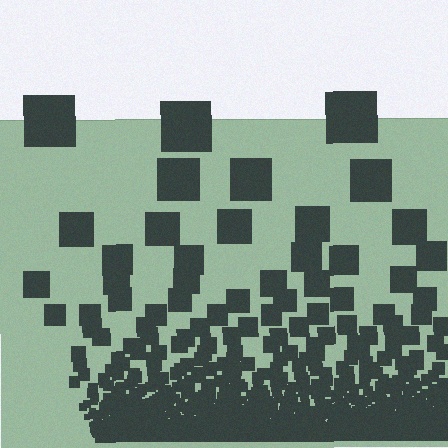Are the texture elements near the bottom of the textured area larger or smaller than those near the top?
Smaller. The gradient is inverted — elements near the bottom are smaller and denser.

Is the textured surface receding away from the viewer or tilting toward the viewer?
The surface appears to tilt toward the viewer. Texture elements get larger and sparser toward the top.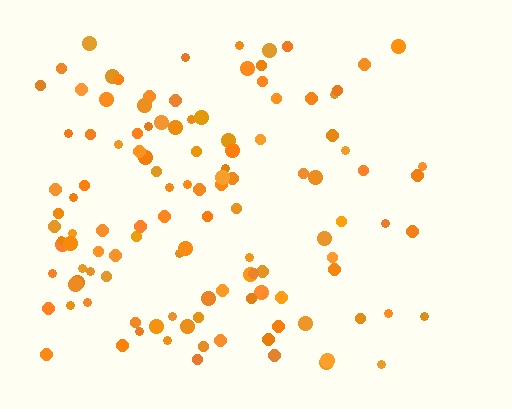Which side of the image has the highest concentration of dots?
The left.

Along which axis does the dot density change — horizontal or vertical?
Horizontal.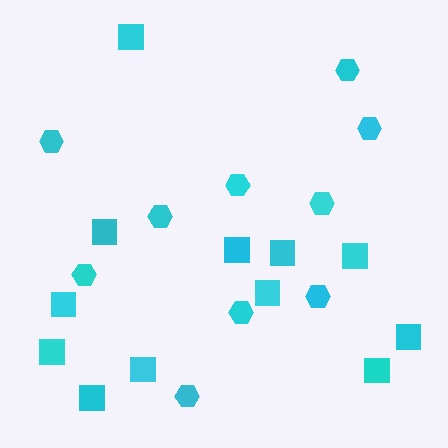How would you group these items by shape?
There are 2 groups: one group of squares (12) and one group of hexagons (10).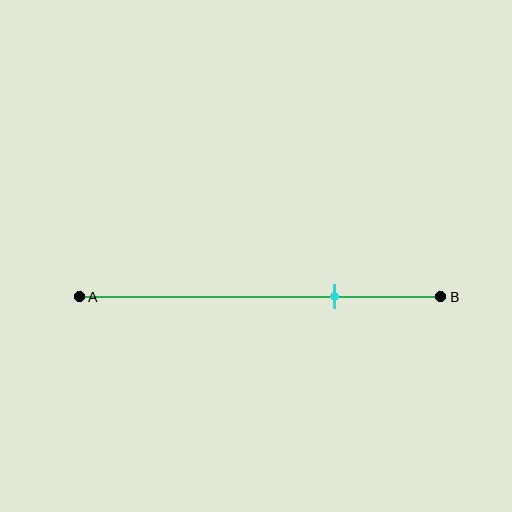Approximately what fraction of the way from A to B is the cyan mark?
The cyan mark is approximately 70% of the way from A to B.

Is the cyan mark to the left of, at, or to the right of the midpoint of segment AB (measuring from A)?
The cyan mark is to the right of the midpoint of segment AB.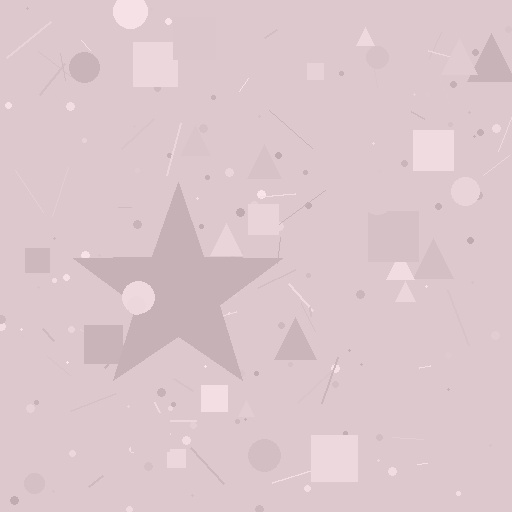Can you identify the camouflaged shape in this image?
The camouflaged shape is a star.